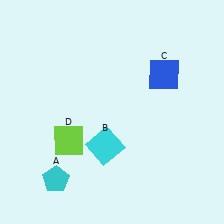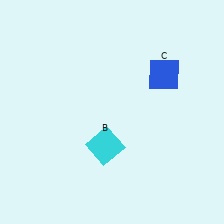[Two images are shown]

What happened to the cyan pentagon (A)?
The cyan pentagon (A) was removed in Image 2. It was in the bottom-left area of Image 1.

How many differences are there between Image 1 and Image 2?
There are 2 differences between the two images.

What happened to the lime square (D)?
The lime square (D) was removed in Image 2. It was in the bottom-left area of Image 1.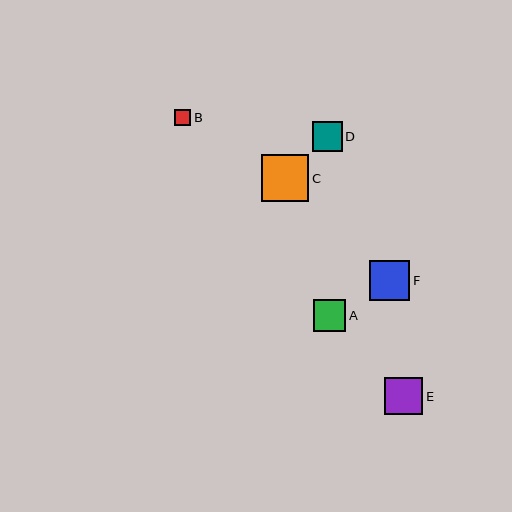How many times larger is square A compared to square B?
Square A is approximately 1.9 times the size of square B.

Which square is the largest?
Square C is the largest with a size of approximately 47 pixels.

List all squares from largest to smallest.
From largest to smallest: C, F, E, A, D, B.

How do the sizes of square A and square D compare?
Square A and square D are approximately the same size.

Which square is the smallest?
Square B is the smallest with a size of approximately 17 pixels.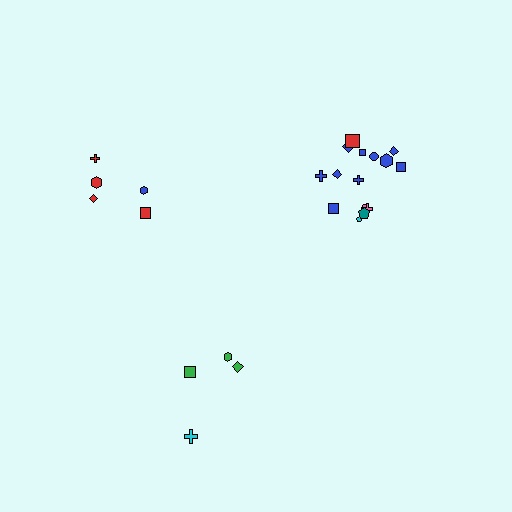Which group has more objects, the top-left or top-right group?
The top-right group.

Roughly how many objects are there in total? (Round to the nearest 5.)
Roughly 25 objects in total.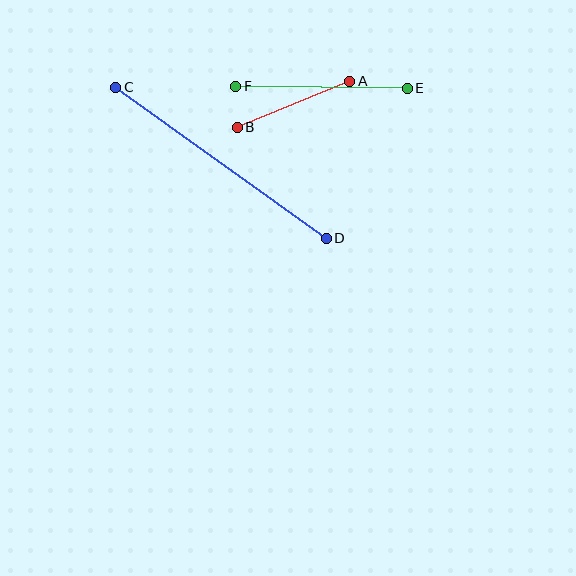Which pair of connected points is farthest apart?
Points C and D are farthest apart.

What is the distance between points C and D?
The distance is approximately 259 pixels.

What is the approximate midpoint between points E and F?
The midpoint is at approximately (322, 87) pixels.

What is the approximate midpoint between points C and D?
The midpoint is at approximately (221, 163) pixels.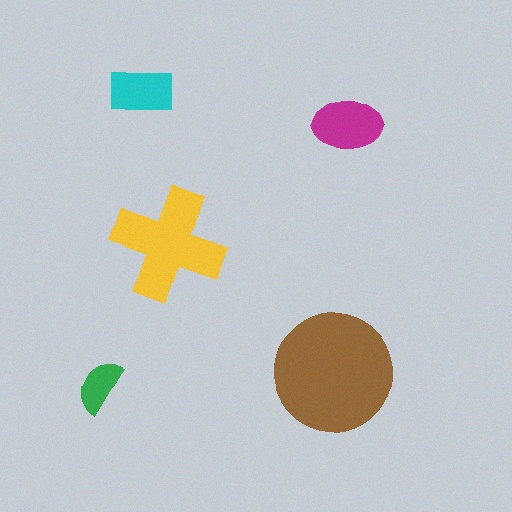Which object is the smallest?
The green semicircle.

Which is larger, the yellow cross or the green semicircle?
The yellow cross.